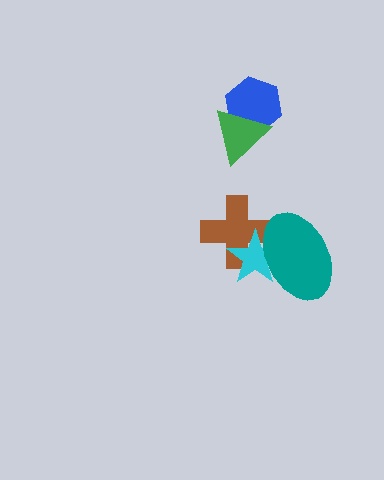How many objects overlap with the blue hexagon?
1 object overlaps with the blue hexagon.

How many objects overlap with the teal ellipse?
2 objects overlap with the teal ellipse.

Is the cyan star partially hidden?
Yes, it is partially covered by another shape.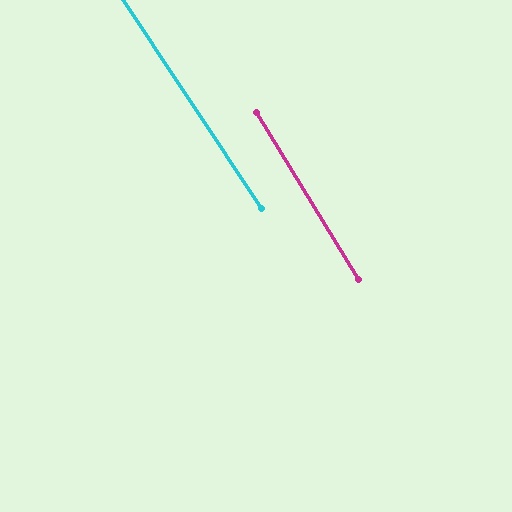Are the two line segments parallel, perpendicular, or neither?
Parallel — their directions differ by only 2.0°.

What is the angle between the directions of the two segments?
Approximately 2 degrees.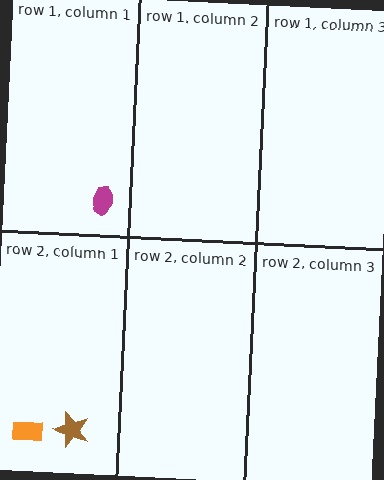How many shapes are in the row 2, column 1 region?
2.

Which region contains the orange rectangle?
The row 2, column 1 region.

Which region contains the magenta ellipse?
The row 1, column 1 region.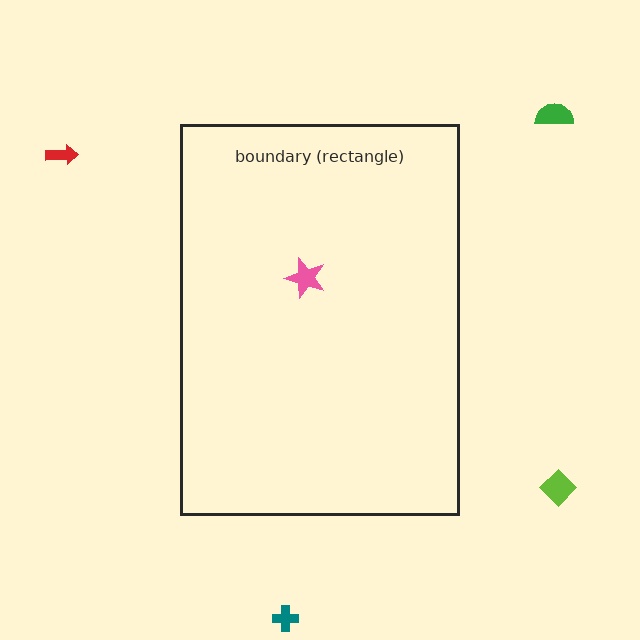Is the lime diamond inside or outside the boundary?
Outside.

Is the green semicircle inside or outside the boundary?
Outside.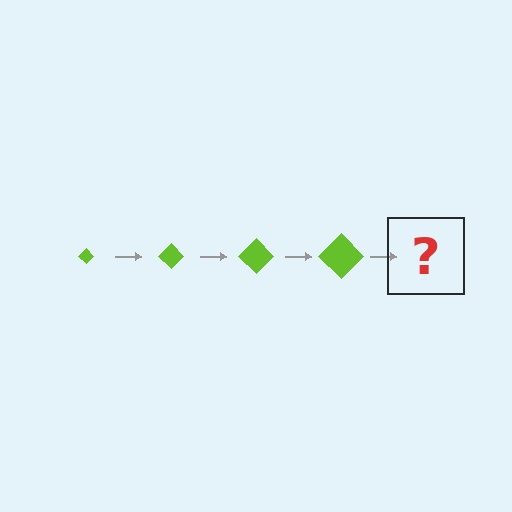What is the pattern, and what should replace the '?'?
The pattern is that the diamond gets progressively larger each step. The '?' should be a lime diamond, larger than the previous one.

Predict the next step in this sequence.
The next step is a lime diamond, larger than the previous one.